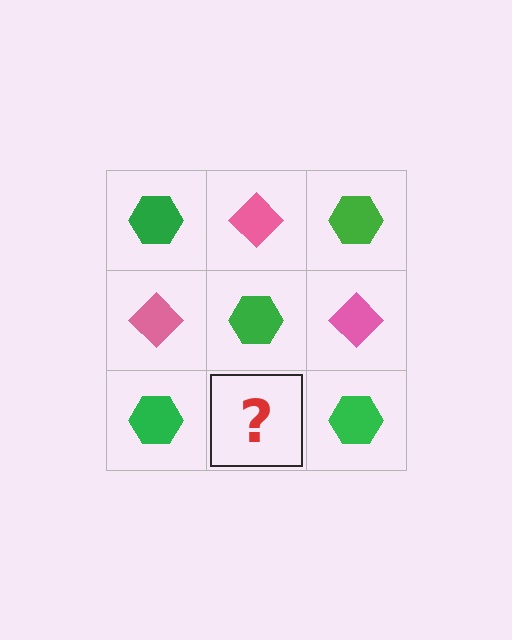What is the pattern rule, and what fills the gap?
The rule is that it alternates green hexagon and pink diamond in a checkerboard pattern. The gap should be filled with a pink diamond.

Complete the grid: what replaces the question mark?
The question mark should be replaced with a pink diamond.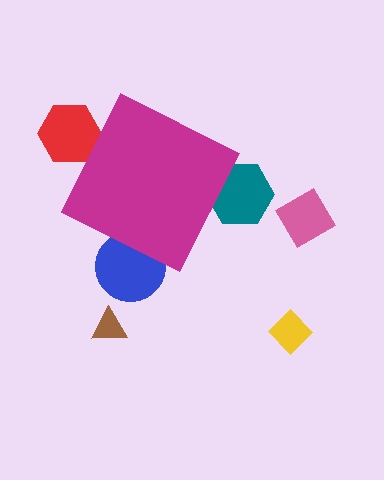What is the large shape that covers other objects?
A magenta diamond.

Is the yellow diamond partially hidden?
No, the yellow diamond is fully visible.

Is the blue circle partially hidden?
Yes, the blue circle is partially hidden behind the magenta diamond.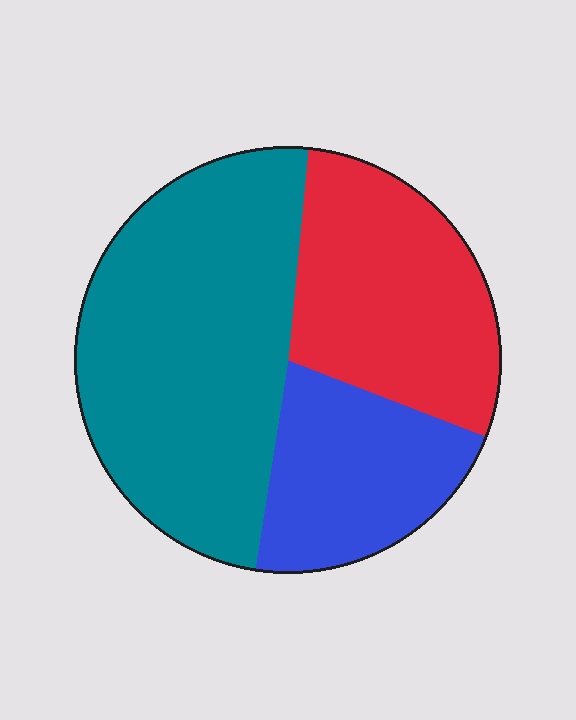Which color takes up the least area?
Blue, at roughly 20%.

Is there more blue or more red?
Red.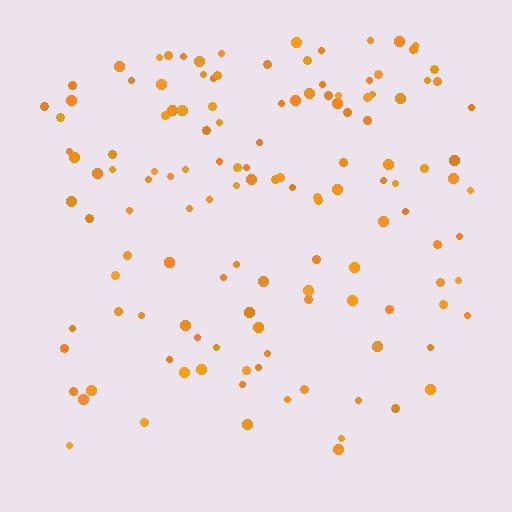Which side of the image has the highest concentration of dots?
The top.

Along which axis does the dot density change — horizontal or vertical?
Vertical.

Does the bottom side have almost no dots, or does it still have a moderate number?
Still a moderate number, just noticeably fewer than the top.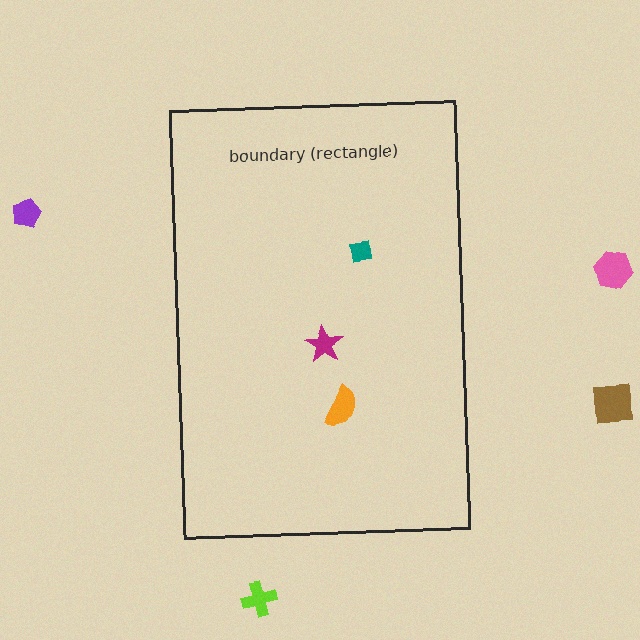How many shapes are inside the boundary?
3 inside, 4 outside.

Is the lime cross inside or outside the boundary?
Outside.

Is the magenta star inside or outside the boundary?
Inside.